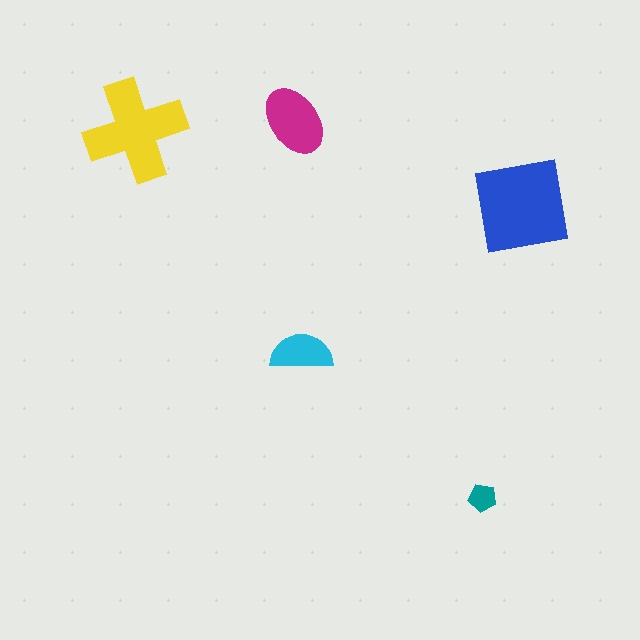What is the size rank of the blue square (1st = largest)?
1st.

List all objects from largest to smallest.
The blue square, the yellow cross, the magenta ellipse, the cyan semicircle, the teal pentagon.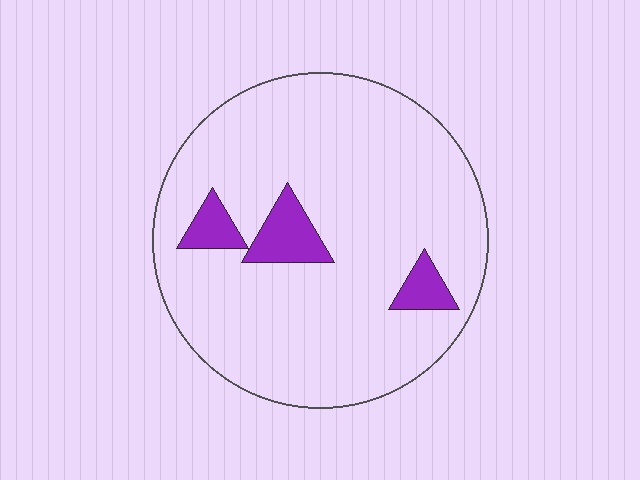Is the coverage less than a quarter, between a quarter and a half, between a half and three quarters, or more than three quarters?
Less than a quarter.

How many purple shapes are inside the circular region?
3.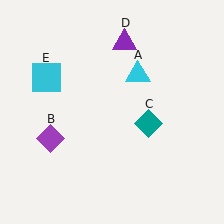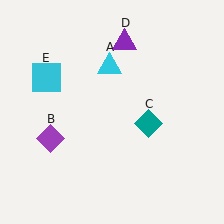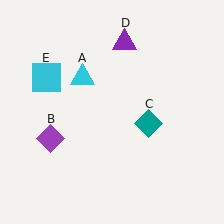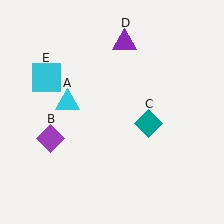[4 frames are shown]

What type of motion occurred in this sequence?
The cyan triangle (object A) rotated counterclockwise around the center of the scene.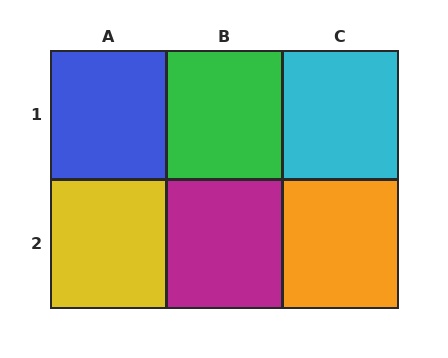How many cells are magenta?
1 cell is magenta.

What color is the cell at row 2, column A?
Yellow.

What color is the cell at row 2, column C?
Orange.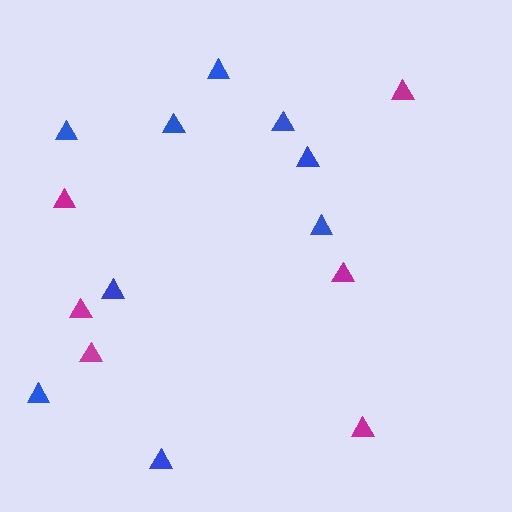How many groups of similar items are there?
There are 2 groups: one group of magenta triangles (6) and one group of blue triangles (9).